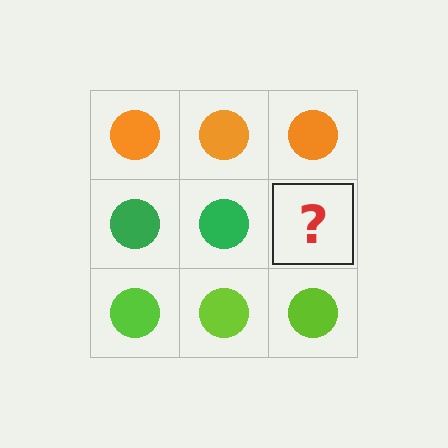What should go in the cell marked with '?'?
The missing cell should contain a green circle.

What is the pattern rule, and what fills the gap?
The rule is that each row has a consistent color. The gap should be filled with a green circle.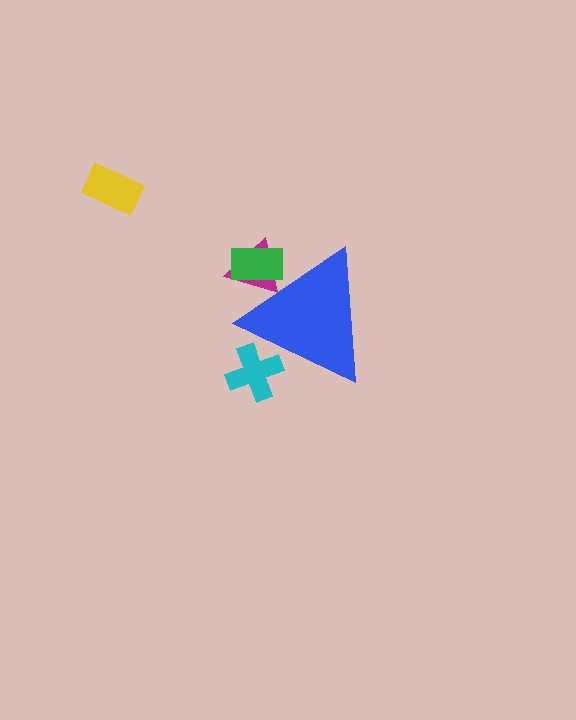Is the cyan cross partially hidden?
Yes, the cyan cross is partially hidden behind the blue triangle.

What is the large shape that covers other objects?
A blue triangle.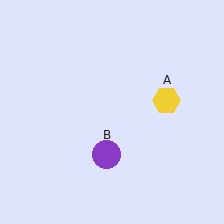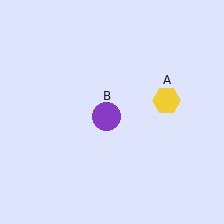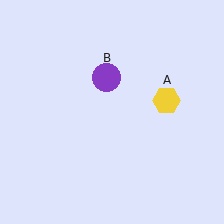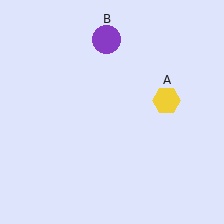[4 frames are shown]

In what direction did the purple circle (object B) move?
The purple circle (object B) moved up.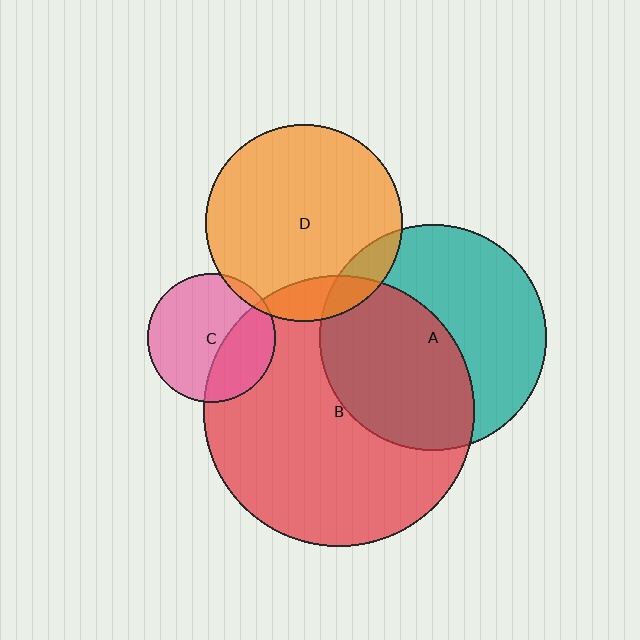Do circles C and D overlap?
Yes.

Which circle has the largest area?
Circle B (red).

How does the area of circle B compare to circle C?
Approximately 4.4 times.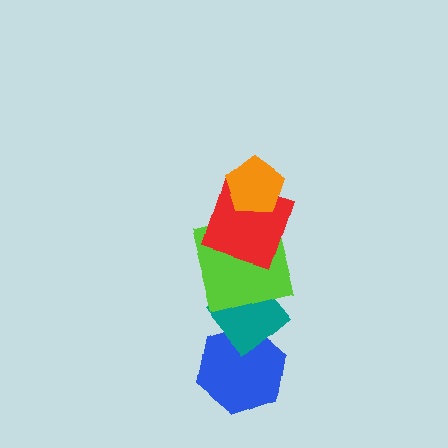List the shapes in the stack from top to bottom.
From top to bottom: the orange pentagon, the red square, the lime square, the teal diamond, the blue hexagon.